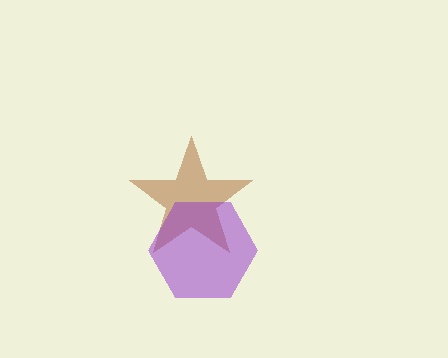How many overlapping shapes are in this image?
There are 2 overlapping shapes in the image.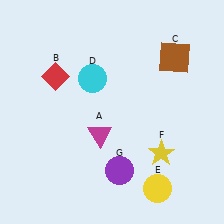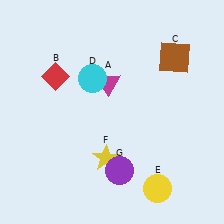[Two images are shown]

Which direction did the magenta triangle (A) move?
The magenta triangle (A) moved up.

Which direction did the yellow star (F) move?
The yellow star (F) moved left.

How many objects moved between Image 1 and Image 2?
2 objects moved between the two images.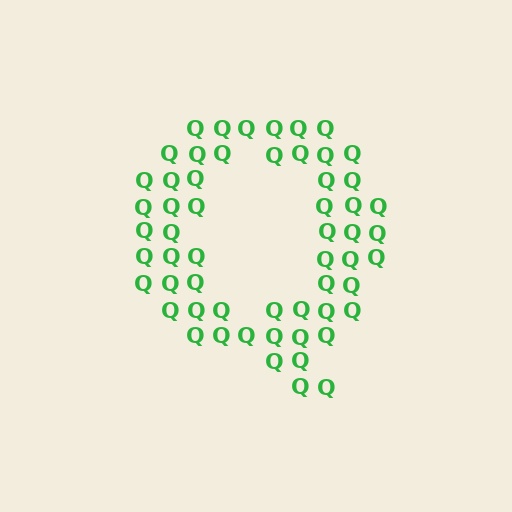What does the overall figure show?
The overall figure shows the letter Q.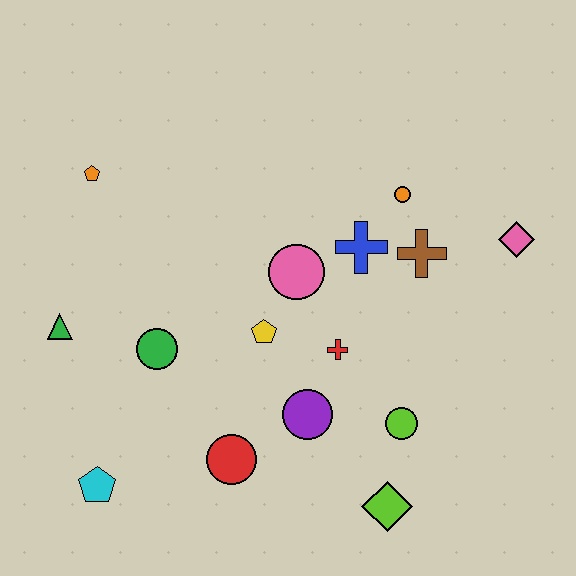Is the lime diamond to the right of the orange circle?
No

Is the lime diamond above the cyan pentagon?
No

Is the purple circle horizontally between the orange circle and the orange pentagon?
Yes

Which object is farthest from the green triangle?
The pink diamond is farthest from the green triangle.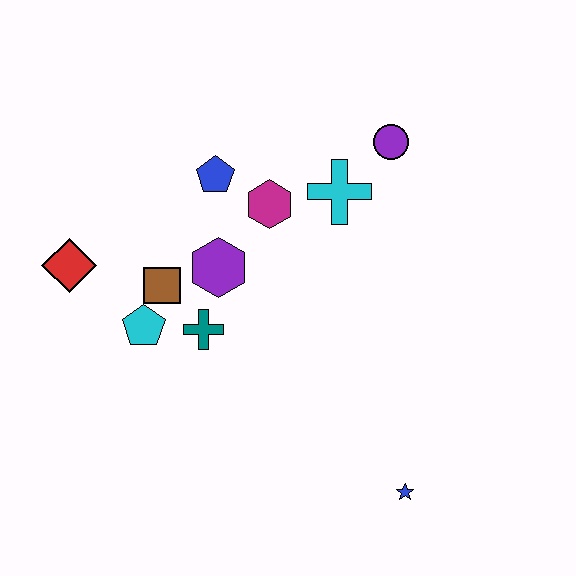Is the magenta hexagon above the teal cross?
Yes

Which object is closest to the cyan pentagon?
The brown square is closest to the cyan pentagon.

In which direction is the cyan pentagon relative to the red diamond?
The cyan pentagon is to the right of the red diamond.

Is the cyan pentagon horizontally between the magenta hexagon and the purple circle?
No